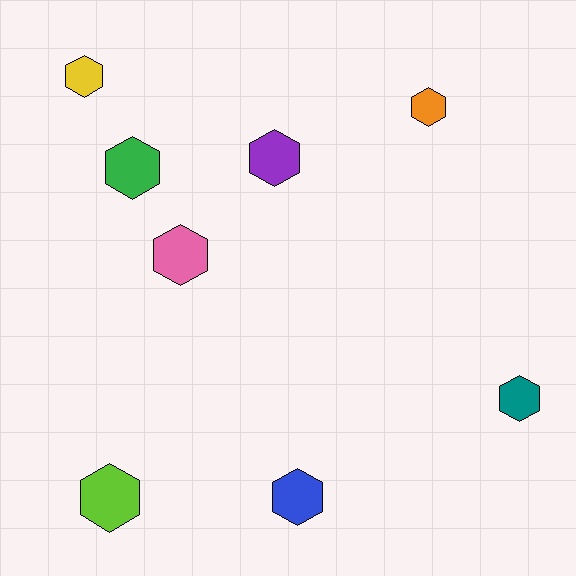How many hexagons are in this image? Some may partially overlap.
There are 8 hexagons.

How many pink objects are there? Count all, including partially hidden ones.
There is 1 pink object.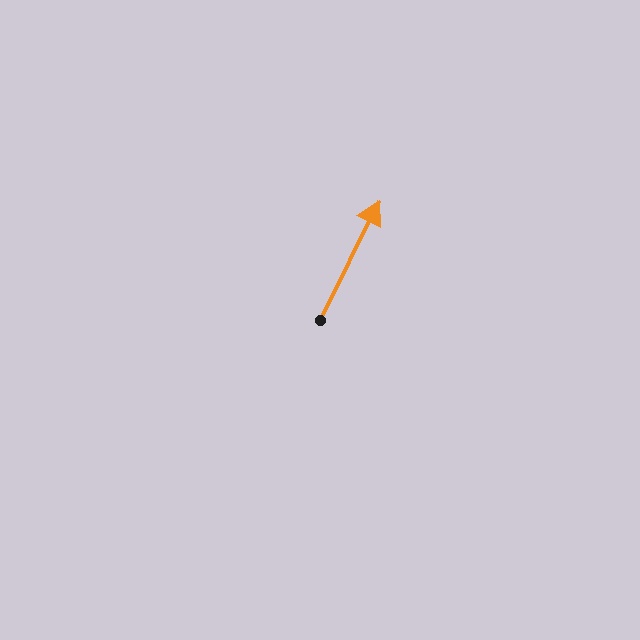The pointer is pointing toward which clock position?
Roughly 1 o'clock.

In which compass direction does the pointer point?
Northeast.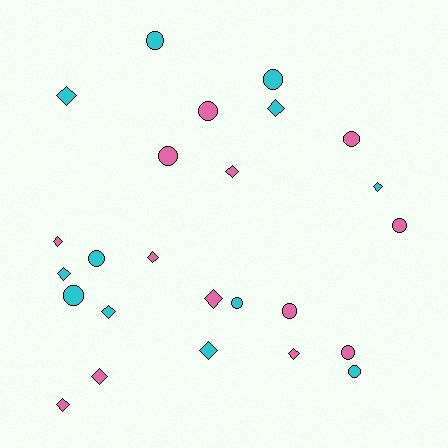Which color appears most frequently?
Pink, with 13 objects.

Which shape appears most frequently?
Diamond, with 13 objects.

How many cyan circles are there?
There are 6 cyan circles.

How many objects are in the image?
There are 25 objects.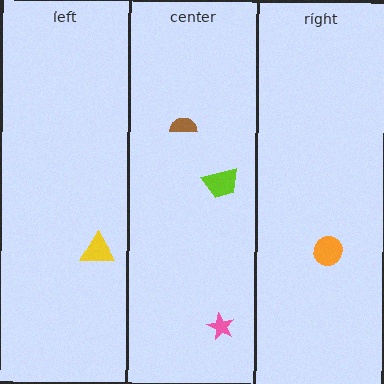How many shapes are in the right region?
1.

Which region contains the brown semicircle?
The center region.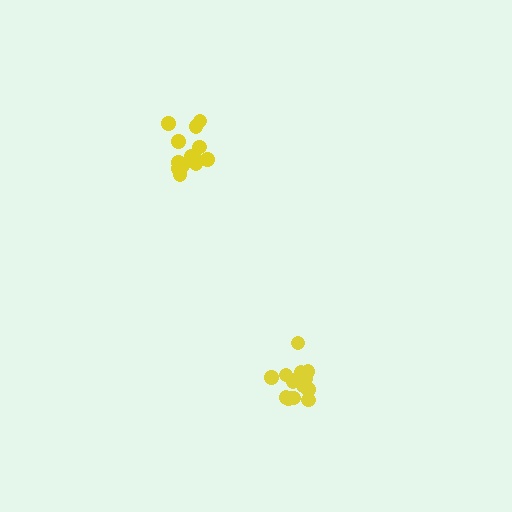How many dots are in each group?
Group 1: 13 dots, Group 2: 14 dots (27 total).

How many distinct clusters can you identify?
There are 2 distinct clusters.